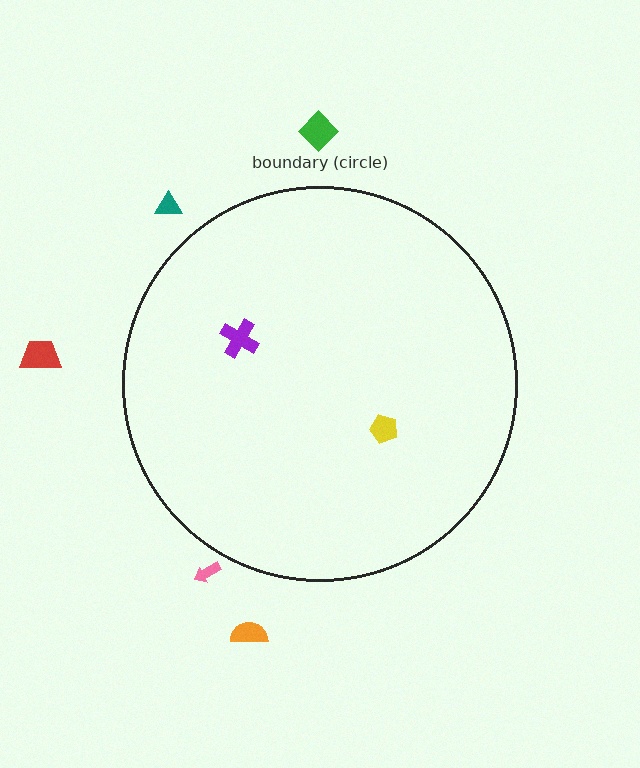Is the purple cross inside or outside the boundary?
Inside.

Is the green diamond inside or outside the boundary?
Outside.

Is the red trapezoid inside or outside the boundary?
Outside.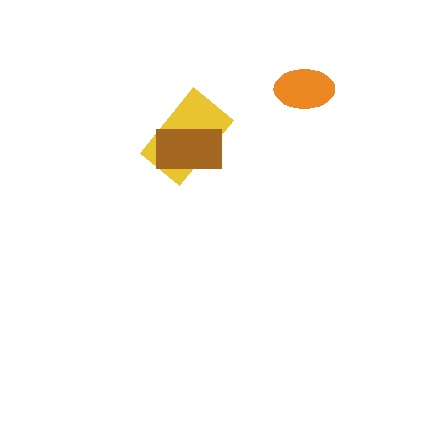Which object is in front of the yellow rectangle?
The brown rectangle is in front of the yellow rectangle.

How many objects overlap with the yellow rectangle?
1 object overlaps with the yellow rectangle.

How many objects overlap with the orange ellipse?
0 objects overlap with the orange ellipse.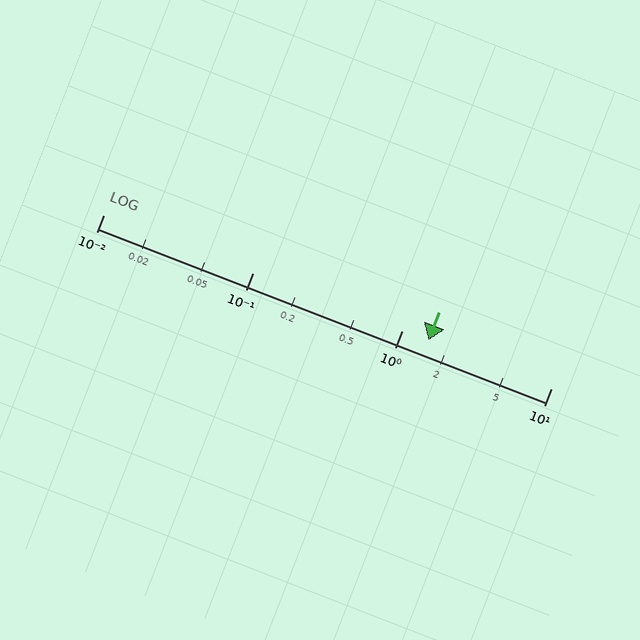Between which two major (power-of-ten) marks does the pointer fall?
The pointer is between 1 and 10.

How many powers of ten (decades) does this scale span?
The scale spans 3 decades, from 0.01 to 10.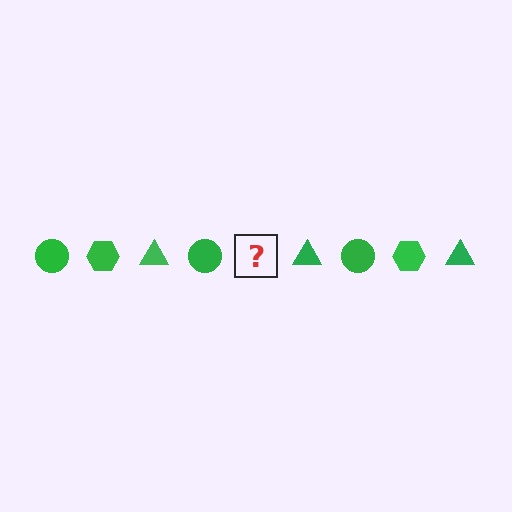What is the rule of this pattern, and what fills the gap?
The rule is that the pattern cycles through circle, hexagon, triangle shapes in green. The gap should be filled with a green hexagon.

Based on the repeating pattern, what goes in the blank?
The blank should be a green hexagon.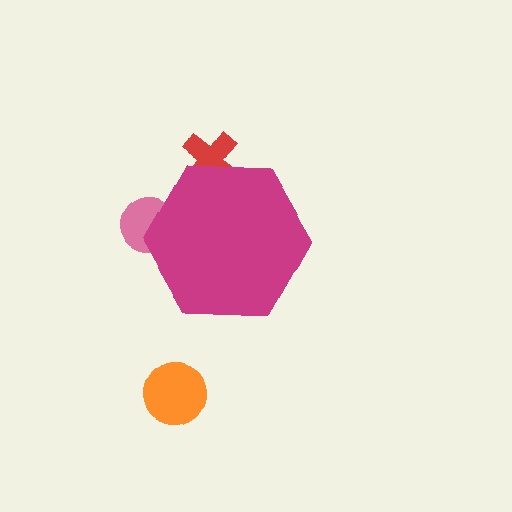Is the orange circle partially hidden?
No, the orange circle is fully visible.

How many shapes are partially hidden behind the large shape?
2 shapes are partially hidden.